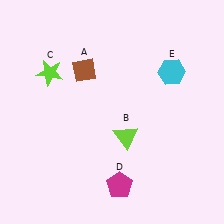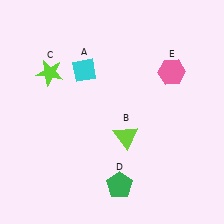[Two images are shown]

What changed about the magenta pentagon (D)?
In Image 1, D is magenta. In Image 2, it changed to green.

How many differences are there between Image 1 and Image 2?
There are 3 differences between the two images.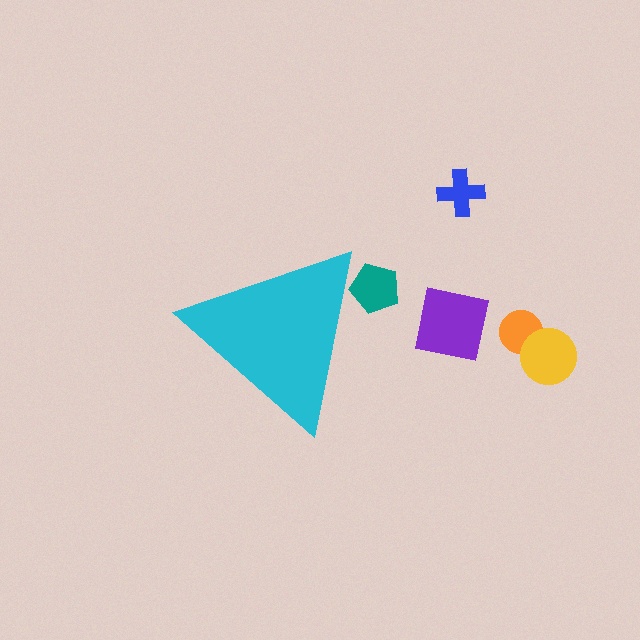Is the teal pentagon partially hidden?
Yes, the teal pentagon is partially hidden behind the cyan triangle.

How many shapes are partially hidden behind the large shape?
1 shape is partially hidden.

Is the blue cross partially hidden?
No, the blue cross is fully visible.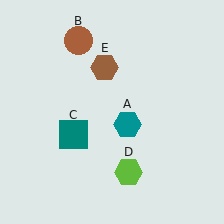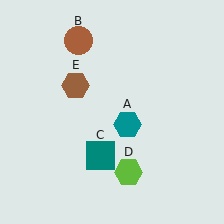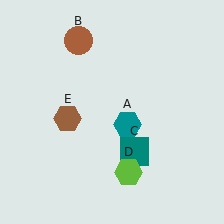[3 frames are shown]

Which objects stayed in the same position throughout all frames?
Teal hexagon (object A) and brown circle (object B) and lime hexagon (object D) remained stationary.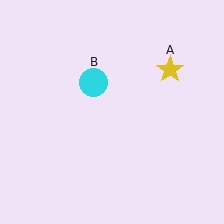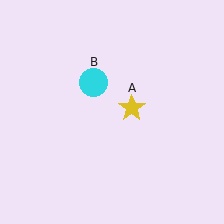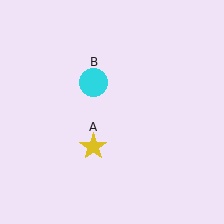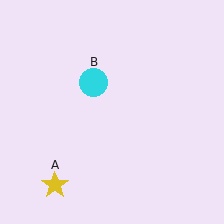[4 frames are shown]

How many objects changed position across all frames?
1 object changed position: yellow star (object A).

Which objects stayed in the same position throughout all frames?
Cyan circle (object B) remained stationary.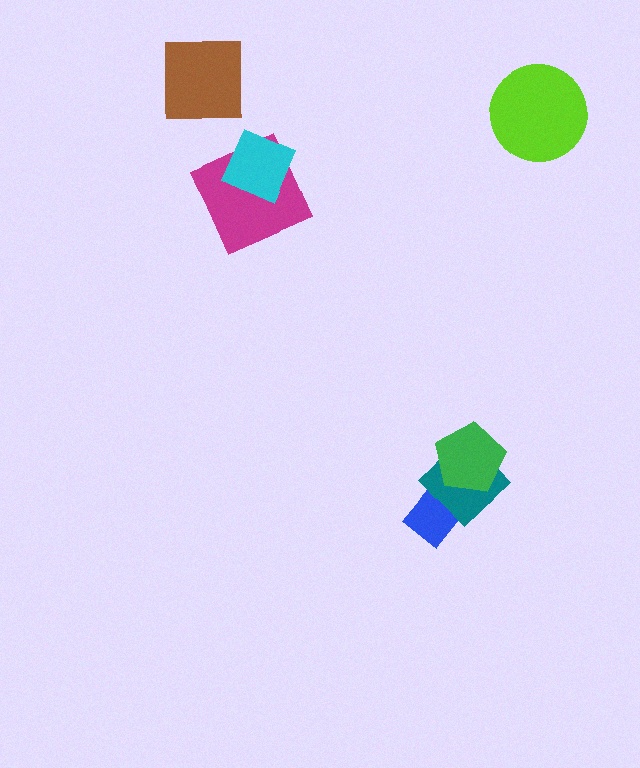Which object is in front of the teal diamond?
The green pentagon is in front of the teal diamond.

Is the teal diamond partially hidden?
Yes, it is partially covered by another shape.